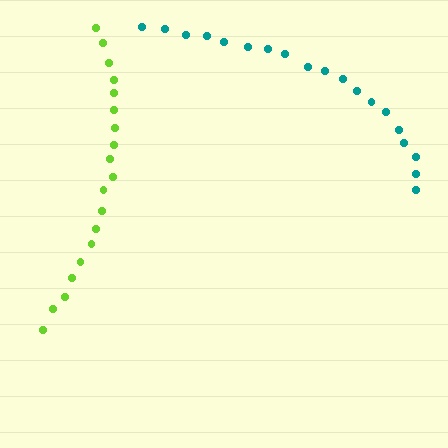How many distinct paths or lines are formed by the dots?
There are 2 distinct paths.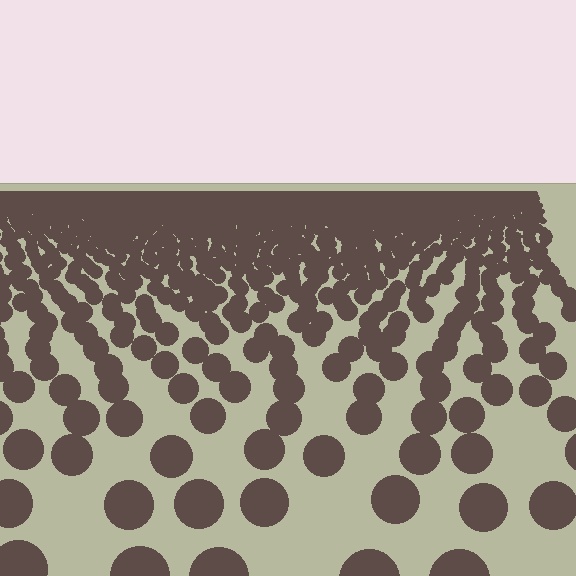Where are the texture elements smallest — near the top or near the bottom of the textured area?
Near the top.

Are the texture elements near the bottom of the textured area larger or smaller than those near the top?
Larger. Near the bottom, elements are closer to the viewer and appear at a bigger on-screen size.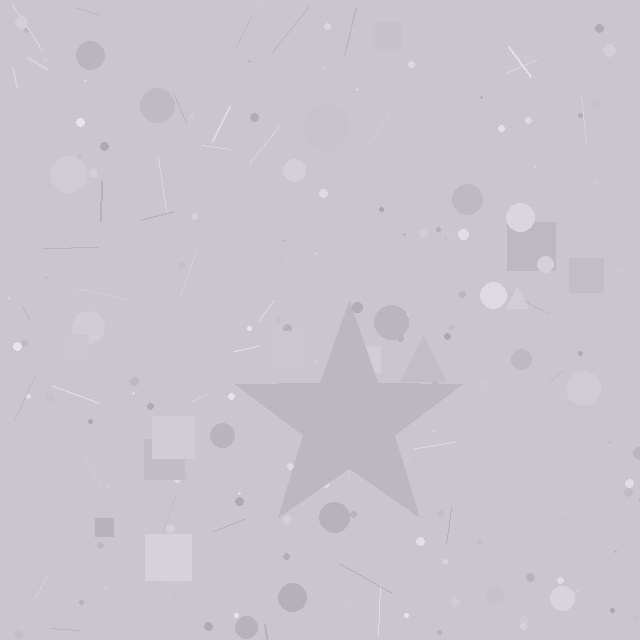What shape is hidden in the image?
A star is hidden in the image.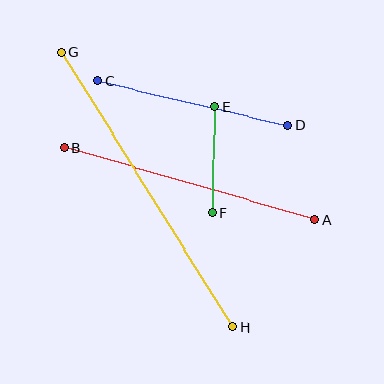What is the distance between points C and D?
The distance is approximately 194 pixels.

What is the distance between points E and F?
The distance is approximately 106 pixels.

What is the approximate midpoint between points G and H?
The midpoint is at approximately (147, 190) pixels.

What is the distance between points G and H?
The distance is approximately 324 pixels.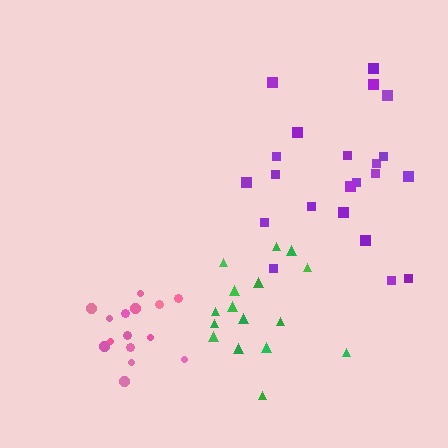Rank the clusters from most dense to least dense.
pink, green, purple.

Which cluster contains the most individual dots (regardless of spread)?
Purple (22).